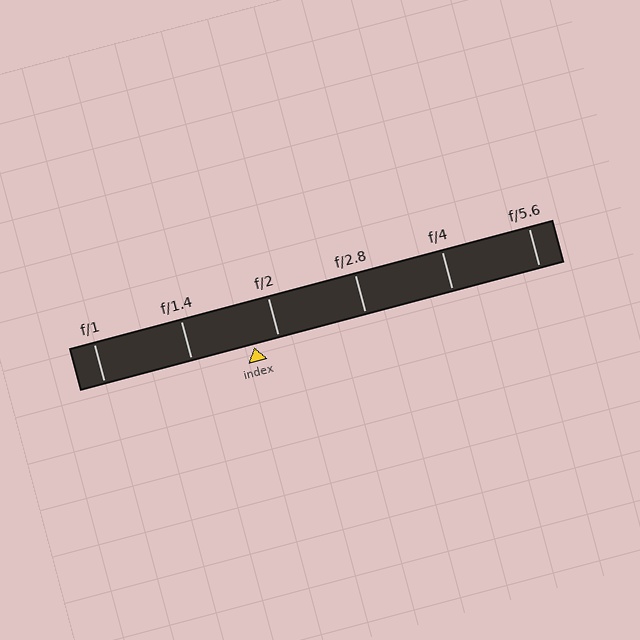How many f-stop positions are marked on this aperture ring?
There are 6 f-stop positions marked.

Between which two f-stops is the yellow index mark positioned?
The index mark is between f/1.4 and f/2.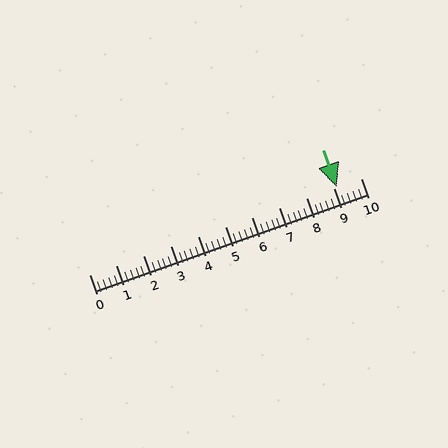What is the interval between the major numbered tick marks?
The major tick marks are spaced 1 units apart.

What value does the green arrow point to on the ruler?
The green arrow points to approximately 9.1.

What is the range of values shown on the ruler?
The ruler shows values from 0 to 10.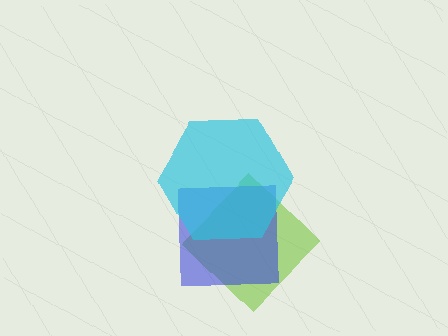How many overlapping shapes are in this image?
There are 3 overlapping shapes in the image.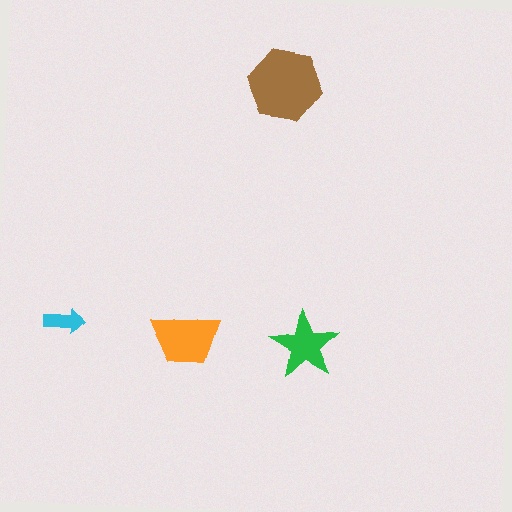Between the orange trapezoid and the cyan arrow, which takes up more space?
The orange trapezoid.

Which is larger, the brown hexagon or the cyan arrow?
The brown hexagon.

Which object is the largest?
The brown hexagon.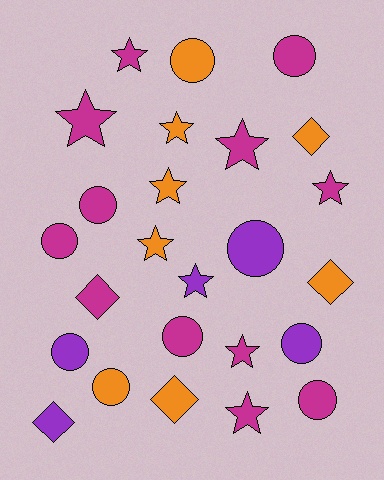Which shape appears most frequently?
Star, with 10 objects.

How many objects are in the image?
There are 25 objects.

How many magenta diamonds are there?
There is 1 magenta diamond.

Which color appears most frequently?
Magenta, with 12 objects.